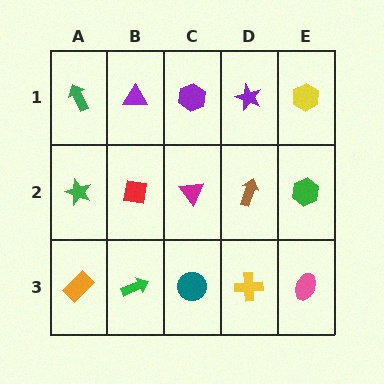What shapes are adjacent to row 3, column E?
A green hexagon (row 2, column E), a yellow cross (row 3, column D).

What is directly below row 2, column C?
A teal circle.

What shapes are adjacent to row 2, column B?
A purple triangle (row 1, column B), a green arrow (row 3, column B), a green star (row 2, column A), a magenta triangle (row 2, column C).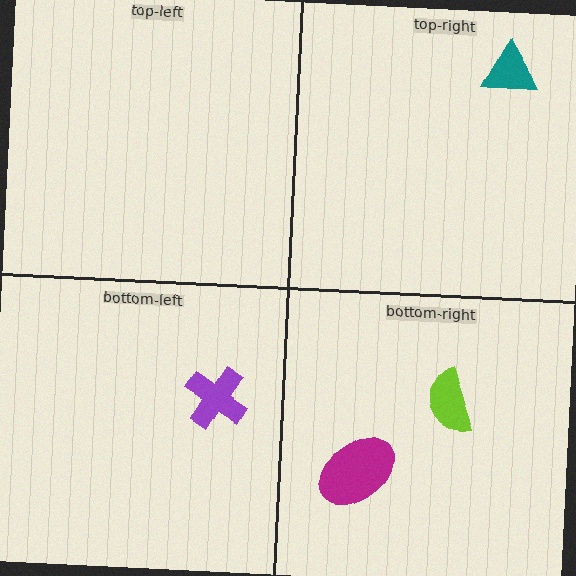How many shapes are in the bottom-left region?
1.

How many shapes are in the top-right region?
1.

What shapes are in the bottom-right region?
The lime semicircle, the magenta ellipse.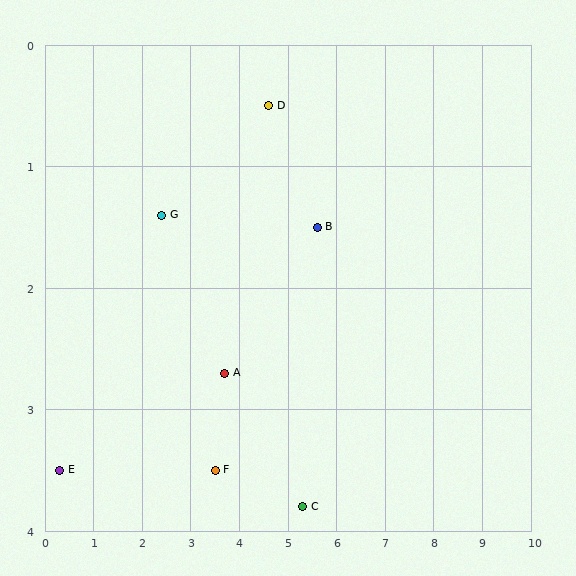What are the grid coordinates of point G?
Point G is at approximately (2.4, 1.4).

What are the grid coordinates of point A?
Point A is at approximately (3.7, 2.7).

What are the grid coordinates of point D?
Point D is at approximately (4.6, 0.5).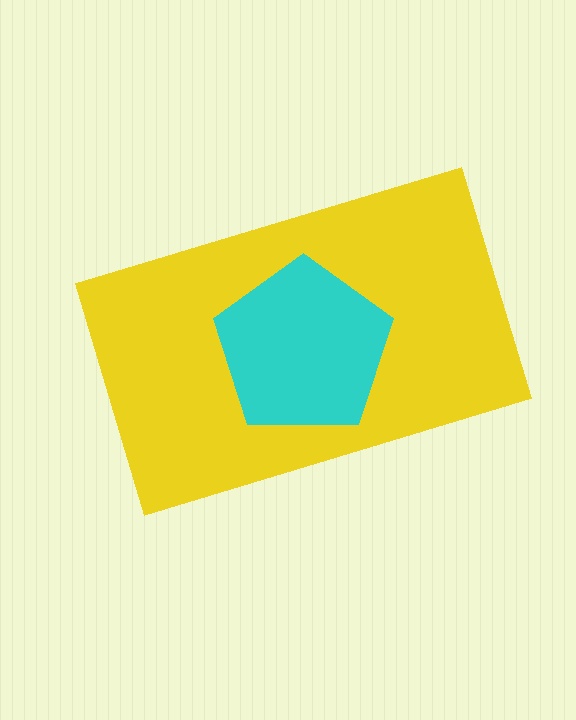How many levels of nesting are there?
2.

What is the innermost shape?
The cyan pentagon.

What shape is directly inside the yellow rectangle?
The cyan pentagon.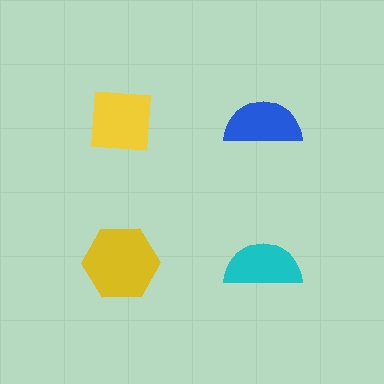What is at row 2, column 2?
A cyan semicircle.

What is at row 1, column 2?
A blue semicircle.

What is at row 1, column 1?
A yellow square.